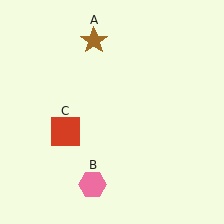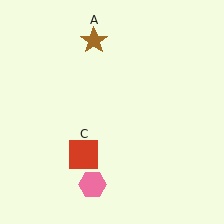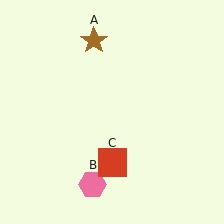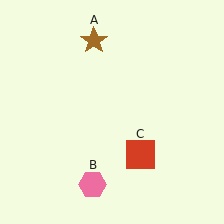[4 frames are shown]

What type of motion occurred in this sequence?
The red square (object C) rotated counterclockwise around the center of the scene.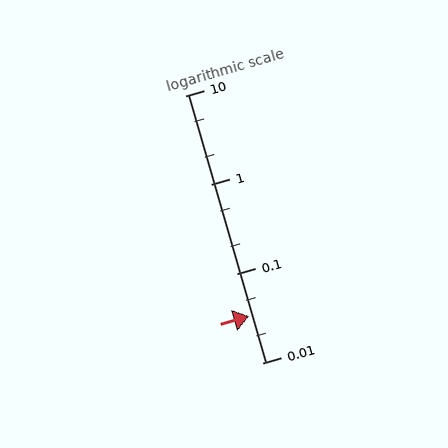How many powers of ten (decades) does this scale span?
The scale spans 3 decades, from 0.01 to 10.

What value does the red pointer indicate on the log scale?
The pointer indicates approximately 0.033.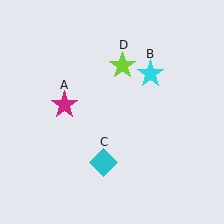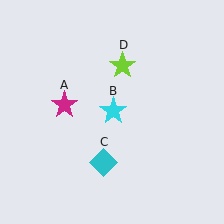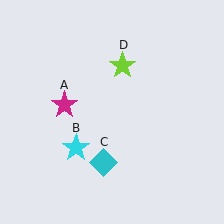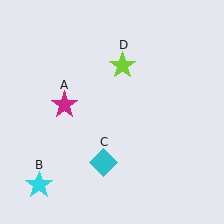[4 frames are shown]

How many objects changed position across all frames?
1 object changed position: cyan star (object B).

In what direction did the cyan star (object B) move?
The cyan star (object B) moved down and to the left.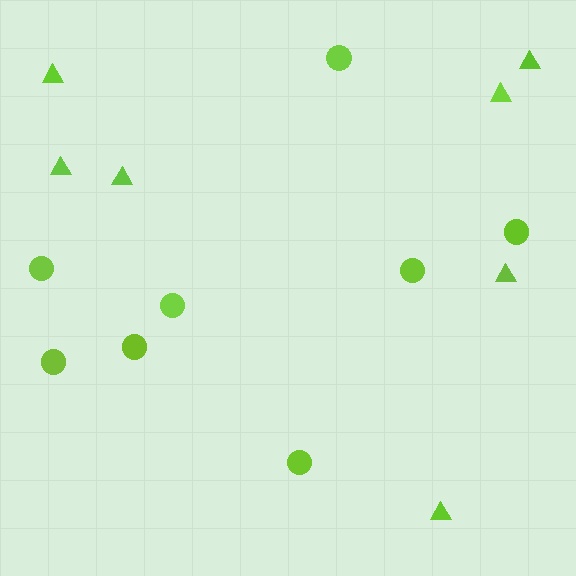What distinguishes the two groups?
There are 2 groups: one group of triangles (7) and one group of circles (8).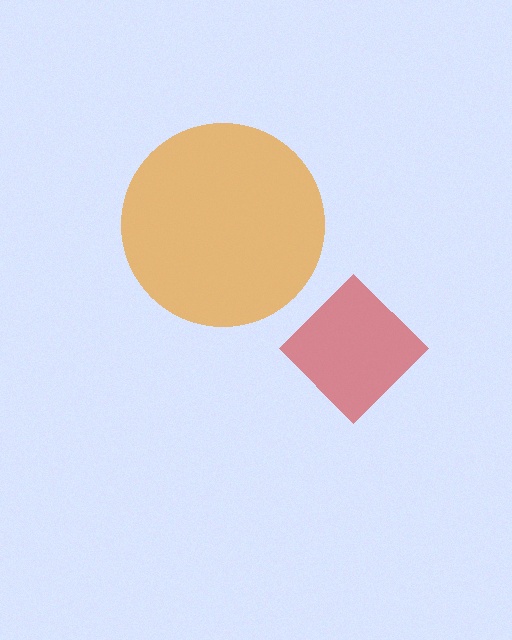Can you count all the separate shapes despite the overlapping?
Yes, there are 2 separate shapes.